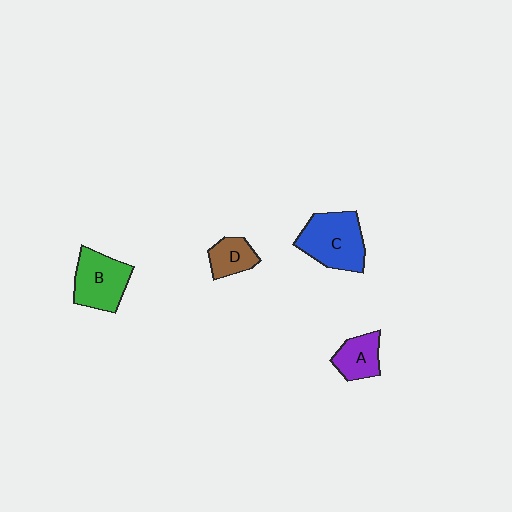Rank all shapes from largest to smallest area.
From largest to smallest: C (blue), B (green), A (purple), D (brown).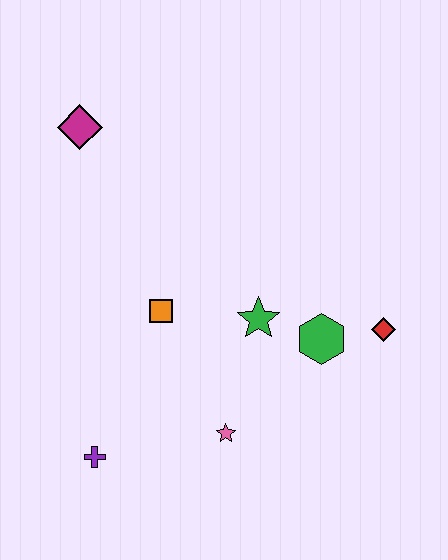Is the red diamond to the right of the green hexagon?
Yes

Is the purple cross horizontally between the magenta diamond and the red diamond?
Yes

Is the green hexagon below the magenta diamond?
Yes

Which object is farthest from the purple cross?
The magenta diamond is farthest from the purple cross.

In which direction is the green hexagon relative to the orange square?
The green hexagon is to the right of the orange square.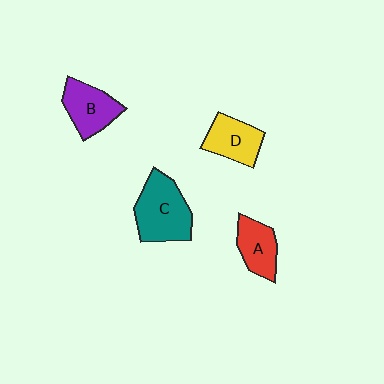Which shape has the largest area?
Shape C (teal).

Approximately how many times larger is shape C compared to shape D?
Approximately 1.5 times.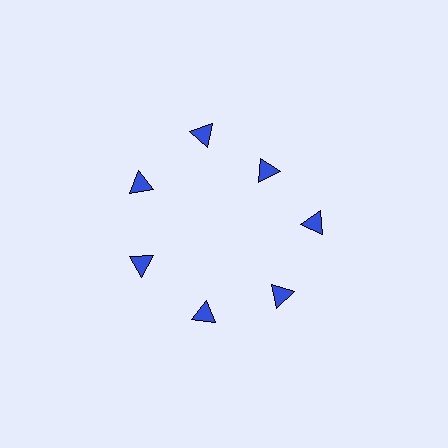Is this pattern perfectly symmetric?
No. The 7 blue triangles are arranged in a ring, but one element near the 1 o'clock position is pulled inward toward the center, breaking the 7-fold rotational symmetry.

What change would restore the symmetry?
The symmetry would be restored by moving it outward, back onto the ring so that all 7 triangles sit at equal angles and equal distance from the center.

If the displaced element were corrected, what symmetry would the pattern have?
It would have 7-fold rotational symmetry — the pattern would map onto itself every 51 degrees.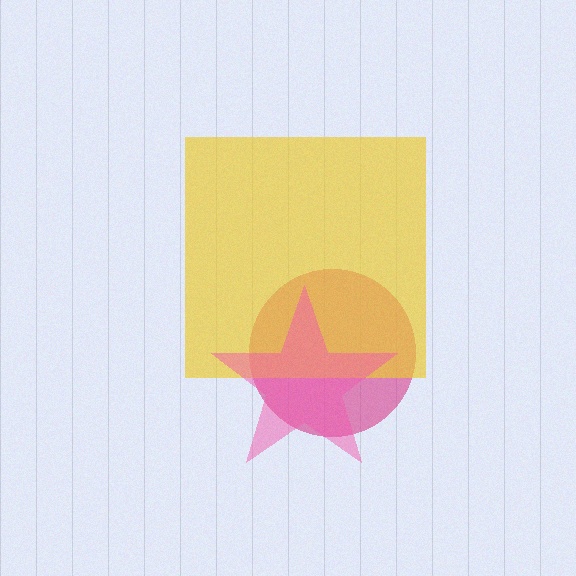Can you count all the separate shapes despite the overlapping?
Yes, there are 3 separate shapes.